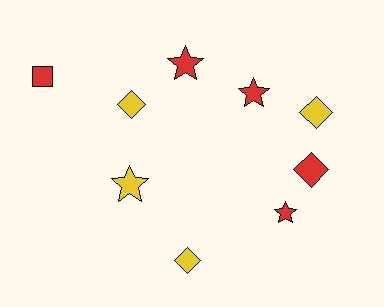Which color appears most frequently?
Red, with 5 objects.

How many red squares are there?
There is 1 red square.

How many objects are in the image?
There are 9 objects.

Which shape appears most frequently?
Star, with 4 objects.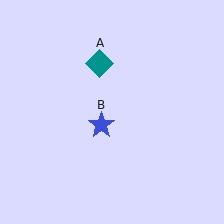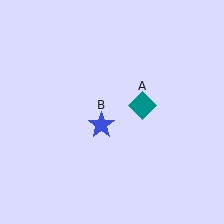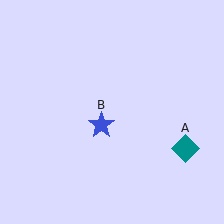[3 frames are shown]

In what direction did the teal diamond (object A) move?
The teal diamond (object A) moved down and to the right.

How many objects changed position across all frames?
1 object changed position: teal diamond (object A).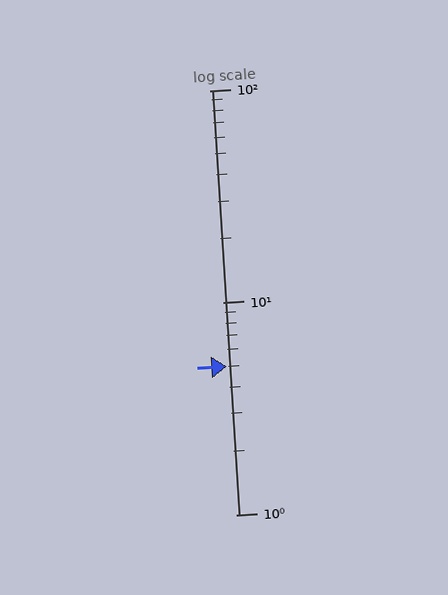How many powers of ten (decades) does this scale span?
The scale spans 2 decades, from 1 to 100.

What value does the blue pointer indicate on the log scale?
The pointer indicates approximately 5.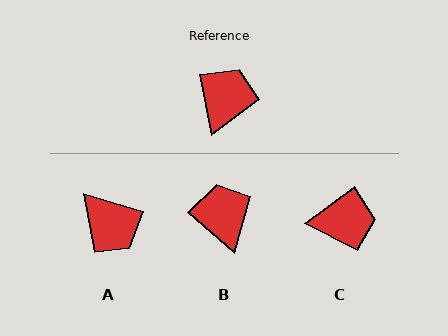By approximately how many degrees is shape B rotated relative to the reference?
Approximately 38 degrees counter-clockwise.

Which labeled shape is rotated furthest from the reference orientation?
A, about 118 degrees away.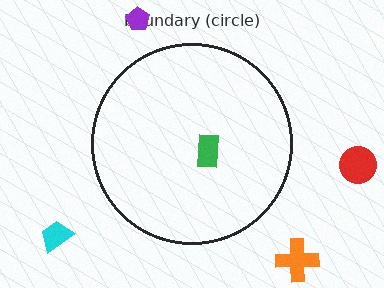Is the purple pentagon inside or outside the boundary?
Outside.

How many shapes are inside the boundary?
1 inside, 4 outside.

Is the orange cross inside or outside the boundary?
Outside.